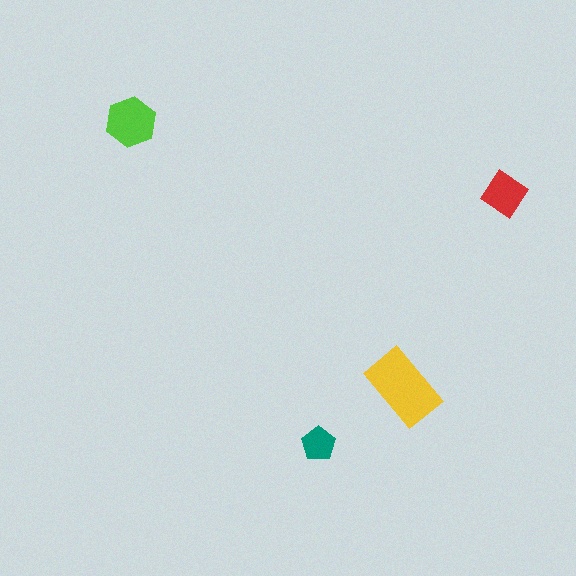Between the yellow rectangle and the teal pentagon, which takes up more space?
The yellow rectangle.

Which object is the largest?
The yellow rectangle.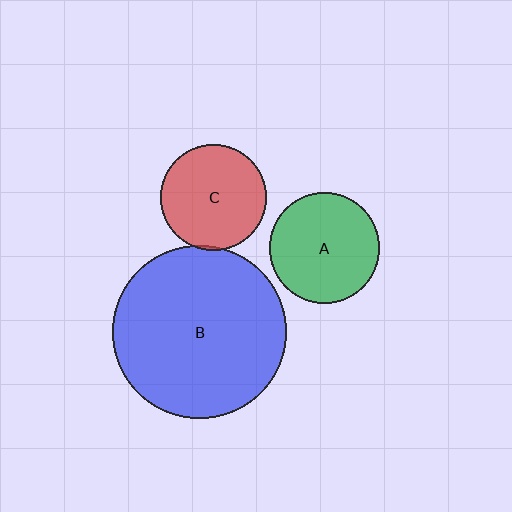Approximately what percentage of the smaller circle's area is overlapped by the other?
Approximately 5%.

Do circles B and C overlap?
Yes.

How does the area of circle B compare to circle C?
Approximately 2.7 times.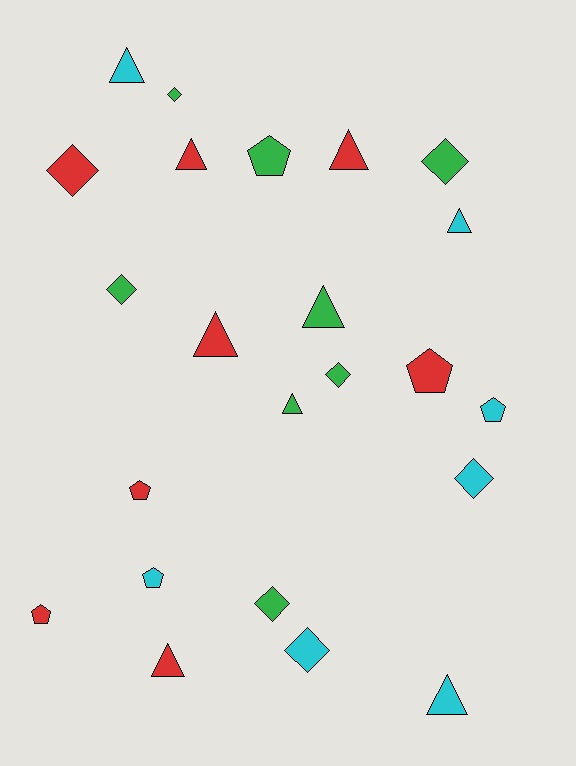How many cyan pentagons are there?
There are 2 cyan pentagons.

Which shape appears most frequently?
Triangle, with 9 objects.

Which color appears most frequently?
Green, with 8 objects.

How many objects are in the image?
There are 23 objects.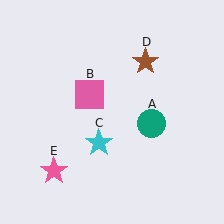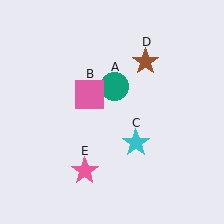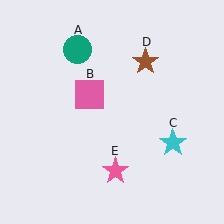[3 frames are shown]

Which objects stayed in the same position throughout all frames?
Pink square (object B) and brown star (object D) remained stationary.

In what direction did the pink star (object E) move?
The pink star (object E) moved right.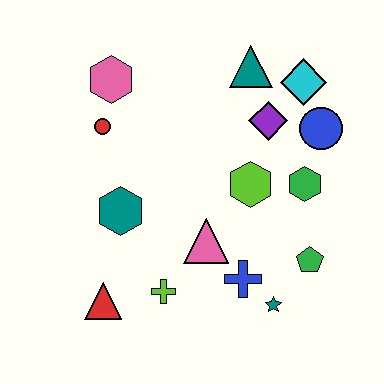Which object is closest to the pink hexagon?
The red circle is closest to the pink hexagon.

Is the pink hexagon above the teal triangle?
No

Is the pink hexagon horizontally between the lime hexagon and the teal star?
No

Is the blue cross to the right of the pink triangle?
Yes